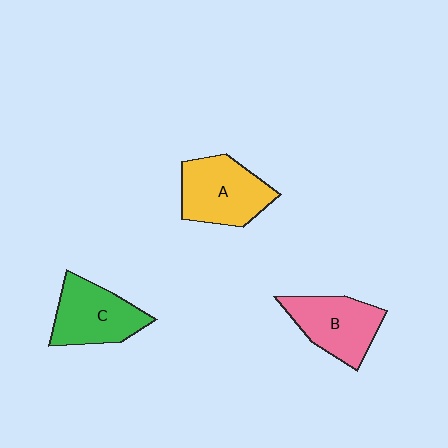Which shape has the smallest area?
Shape B (pink).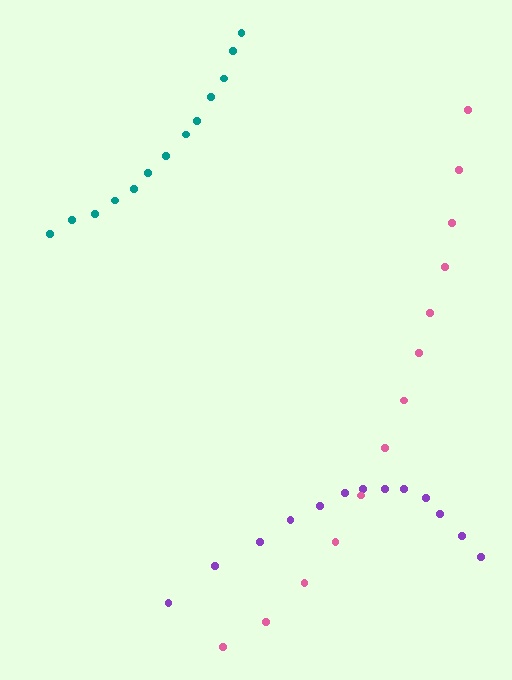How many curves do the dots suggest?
There are 3 distinct paths.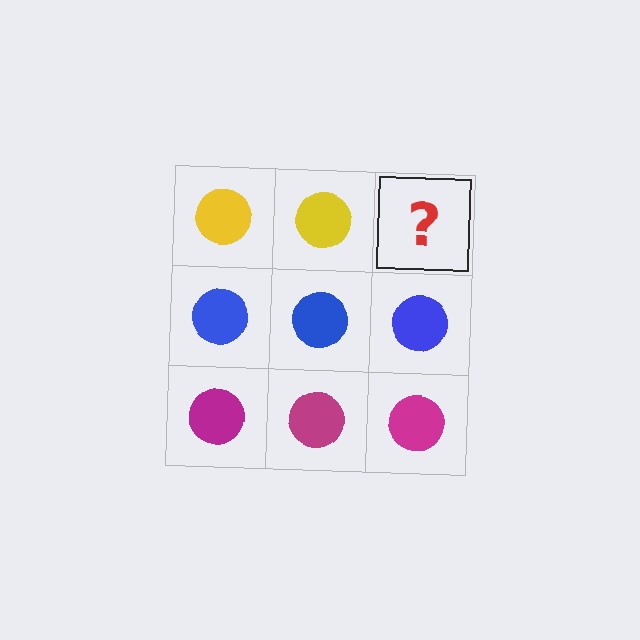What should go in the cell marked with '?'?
The missing cell should contain a yellow circle.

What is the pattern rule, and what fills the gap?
The rule is that each row has a consistent color. The gap should be filled with a yellow circle.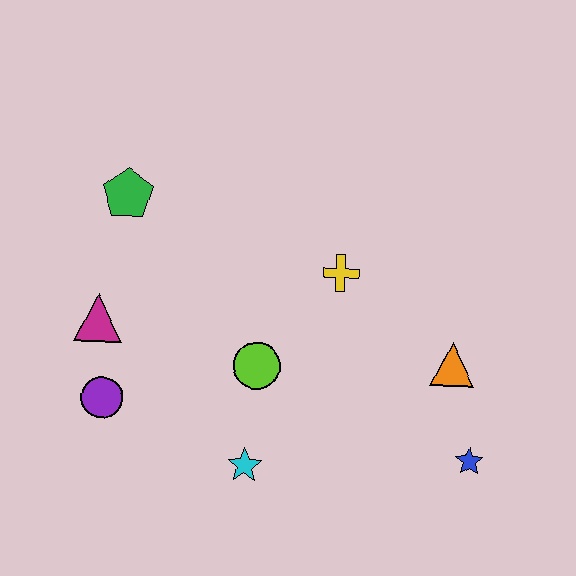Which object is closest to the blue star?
The orange triangle is closest to the blue star.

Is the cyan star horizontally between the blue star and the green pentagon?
Yes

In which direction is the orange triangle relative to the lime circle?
The orange triangle is to the right of the lime circle.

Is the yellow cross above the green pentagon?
No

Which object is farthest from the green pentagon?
The blue star is farthest from the green pentagon.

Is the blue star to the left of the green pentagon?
No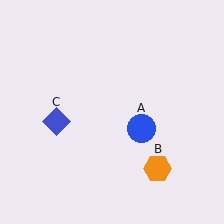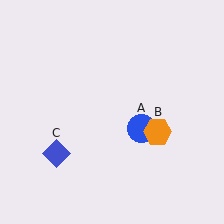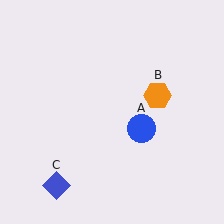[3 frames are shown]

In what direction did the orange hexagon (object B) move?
The orange hexagon (object B) moved up.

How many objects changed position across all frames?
2 objects changed position: orange hexagon (object B), blue diamond (object C).